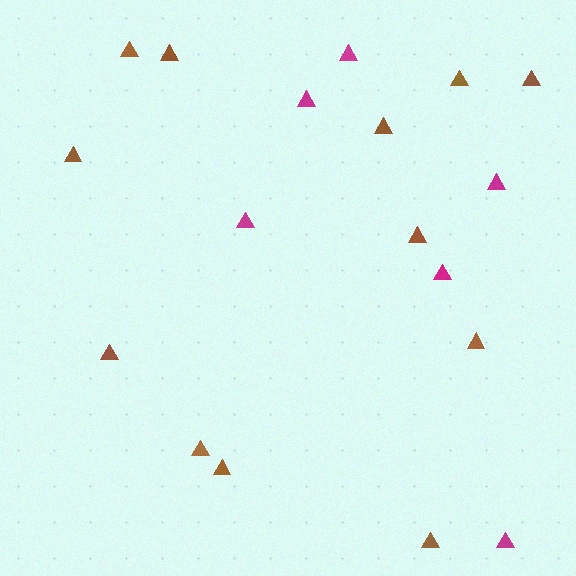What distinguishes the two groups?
There are 2 groups: one group of brown triangles (12) and one group of magenta triangles (6).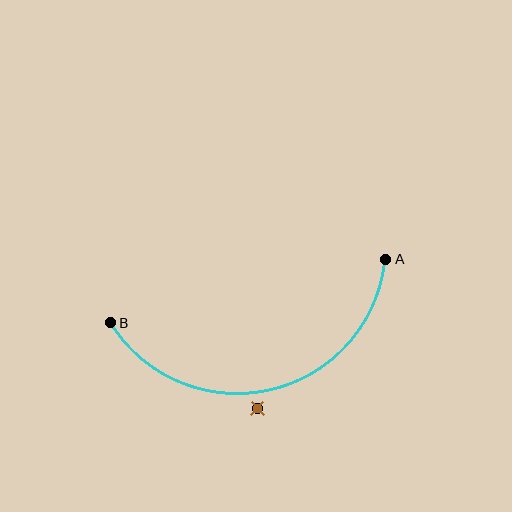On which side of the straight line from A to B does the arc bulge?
The arc bulges below the straight line connecting A and B.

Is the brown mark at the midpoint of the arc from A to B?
No — the brown mark does not lie on the arc at all. It sits slightly outside the curve.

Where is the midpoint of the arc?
The arc midpoint is the point on the curve farthest from the straight line joining A and B. It sits below that line.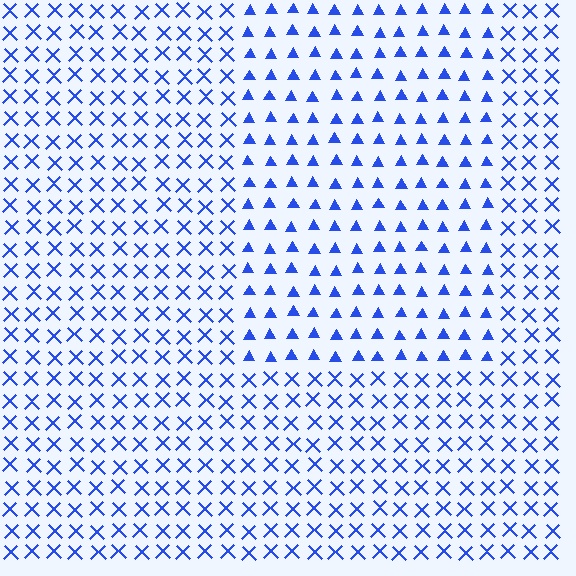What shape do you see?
I see a rectangle.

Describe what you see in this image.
The image is filled with small blue elements arranged in a uniform grid. A rectangle-shaped region contains triangles, while the surrounding area contains X marks. The boundary is defined purely by the change in element shape.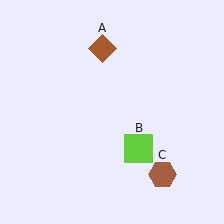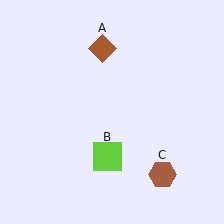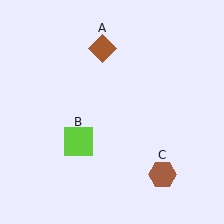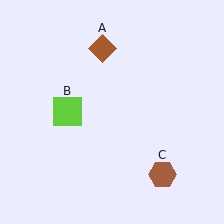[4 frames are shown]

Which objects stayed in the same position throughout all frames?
Brown diamond (object A) and brown hexagon (object C) remained stationary.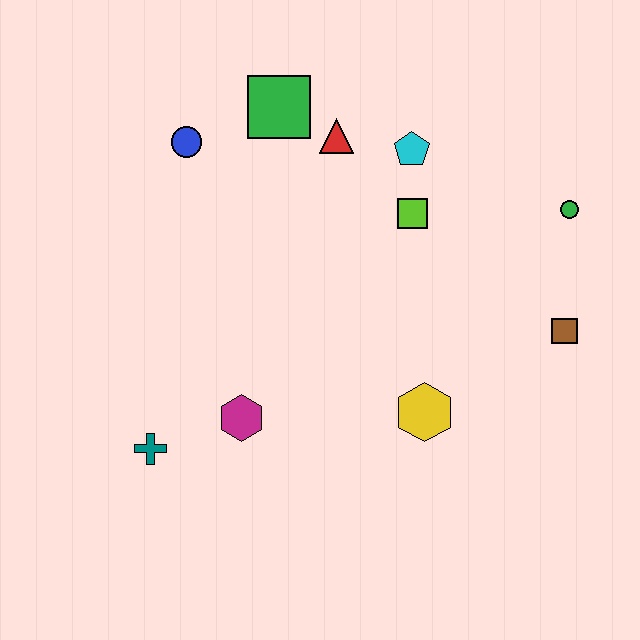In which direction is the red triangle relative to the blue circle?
The red triangle is to the right of the blue circle.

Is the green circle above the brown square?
Yes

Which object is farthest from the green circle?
The teal cross is farthest from the green circle.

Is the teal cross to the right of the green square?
No